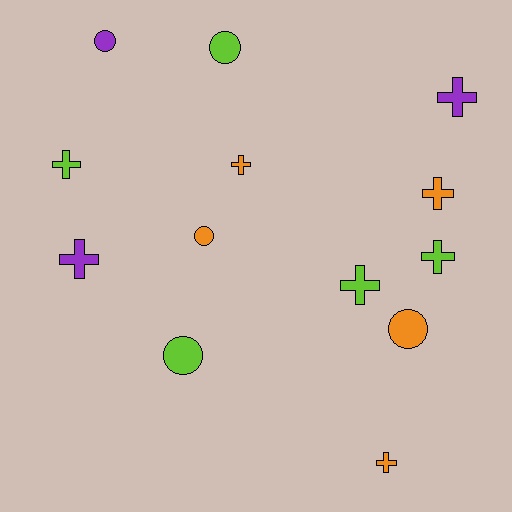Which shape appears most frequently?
Cross, with 8 objects.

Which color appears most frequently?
Lime, with 5 objects.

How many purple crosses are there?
There are 2 purple crosses.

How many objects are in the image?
There are 13 objects.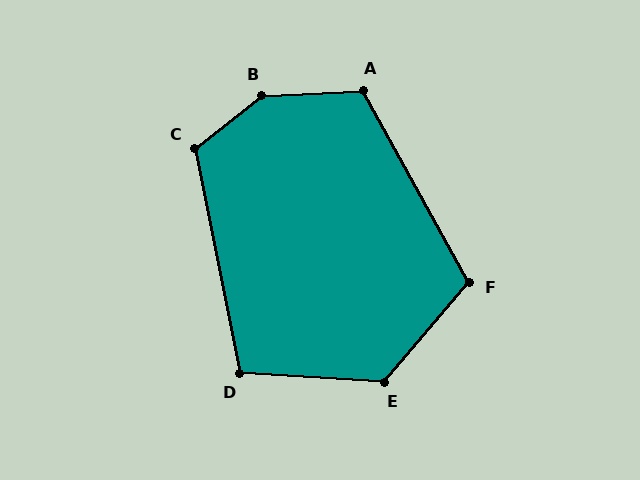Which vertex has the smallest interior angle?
D, at approximately 105 degrees.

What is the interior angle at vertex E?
Approximately 127 degrees (obtuse).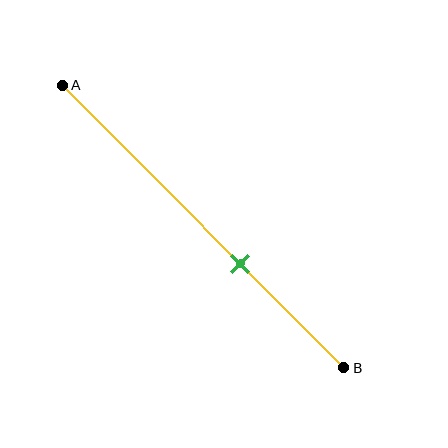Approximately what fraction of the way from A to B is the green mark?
The green mark is approximately 65% of the way from A to B.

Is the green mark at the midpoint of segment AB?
No, the mark is at about 65% from A, not at the 50% midpoint.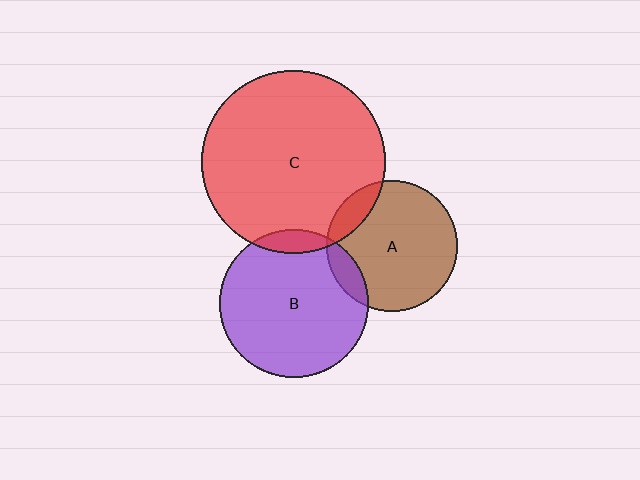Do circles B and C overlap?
Yes.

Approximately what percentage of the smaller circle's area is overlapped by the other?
Approximately 10%.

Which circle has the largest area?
Circle C (red).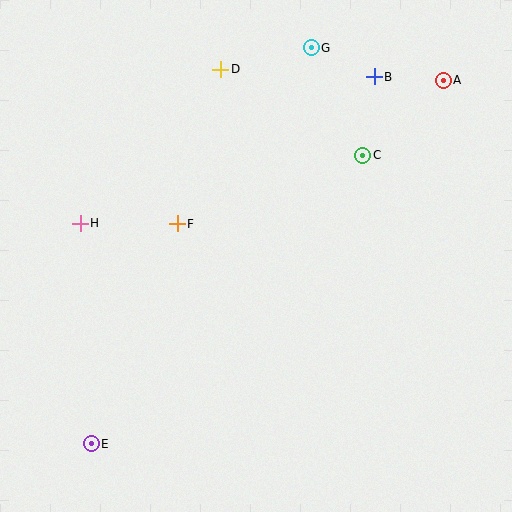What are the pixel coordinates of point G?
Point G is at (311, 48).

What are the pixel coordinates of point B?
Point B is at (374, 77).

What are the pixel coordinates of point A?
Point A is at (443, 80).